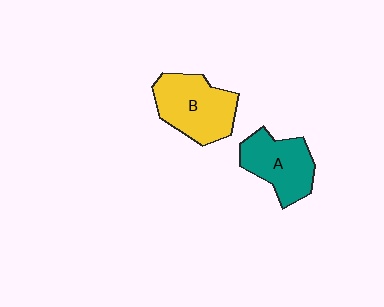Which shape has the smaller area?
Shape A (teal).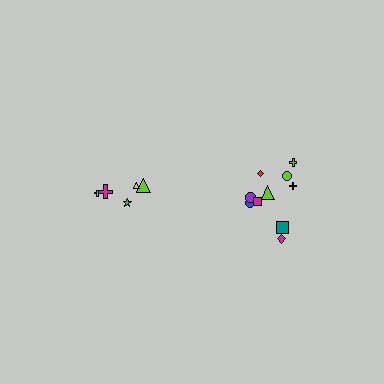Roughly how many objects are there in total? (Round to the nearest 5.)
Roughly 15 objects in total.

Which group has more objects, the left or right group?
The right group.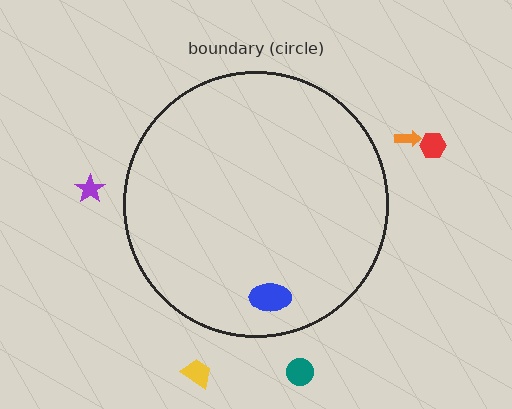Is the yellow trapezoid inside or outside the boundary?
Outside.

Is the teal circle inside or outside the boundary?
Outside.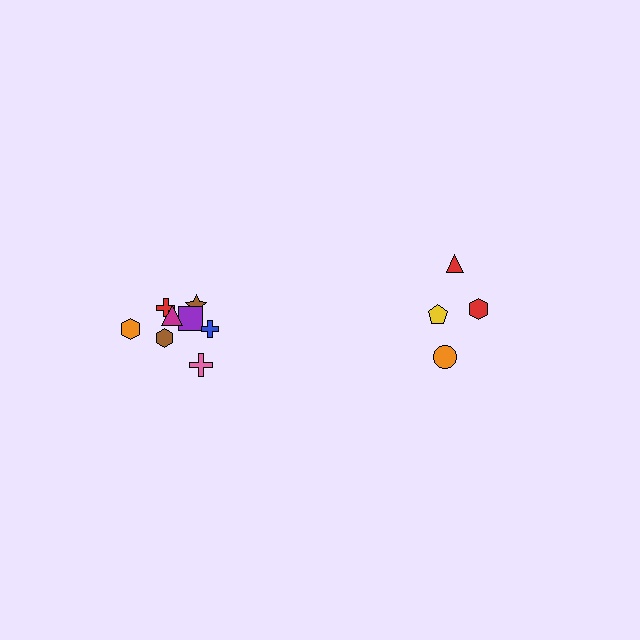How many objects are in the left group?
There are 8 objects.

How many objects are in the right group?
There are 4 objects.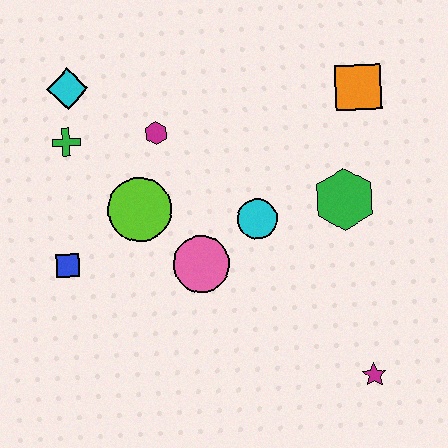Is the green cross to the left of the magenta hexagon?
Yes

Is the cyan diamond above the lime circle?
Yes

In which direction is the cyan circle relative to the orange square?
The cyan circle is below the orange square.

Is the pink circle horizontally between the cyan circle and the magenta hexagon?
Yes